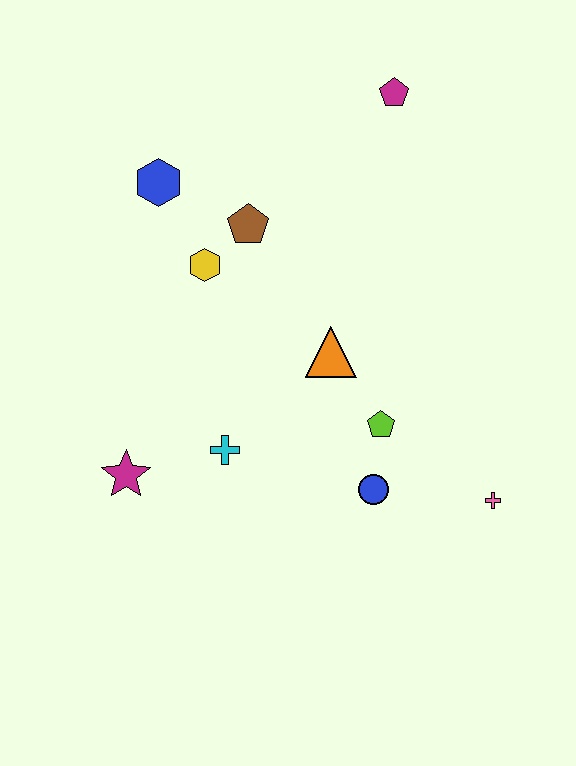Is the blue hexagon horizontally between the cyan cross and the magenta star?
Yes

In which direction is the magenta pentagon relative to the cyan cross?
The magenta pentagon is above the cyan cross.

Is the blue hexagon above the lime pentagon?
Yes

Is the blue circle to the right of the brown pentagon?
Yes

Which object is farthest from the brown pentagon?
The pink cross is farthest from the brown pentagon.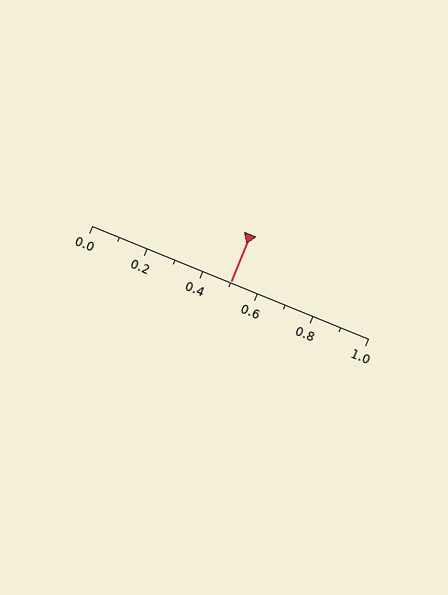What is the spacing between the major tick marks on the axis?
The major ticks are spaced 0.2 apart.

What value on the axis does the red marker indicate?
The marker indicates approximately 0.5.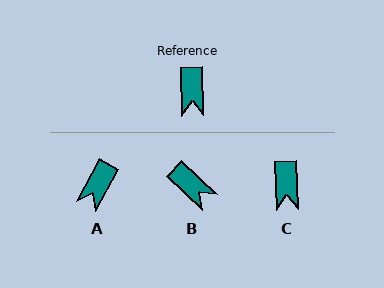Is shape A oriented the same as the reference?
No, it is off by about 30 degrees.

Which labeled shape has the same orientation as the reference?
C.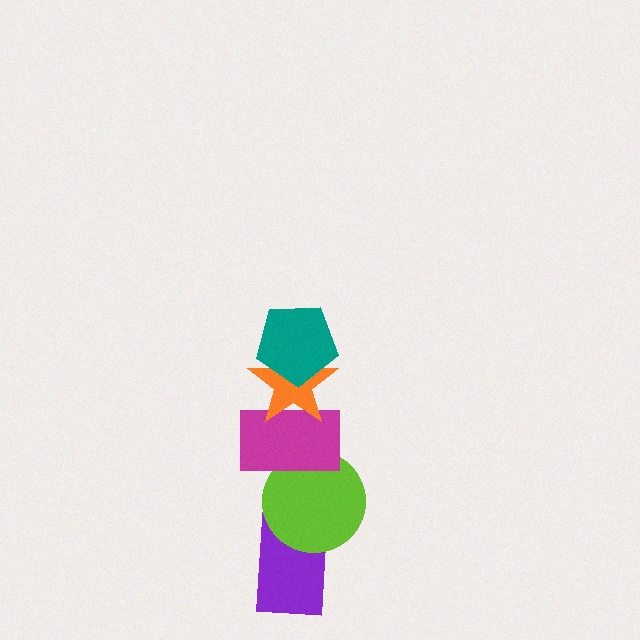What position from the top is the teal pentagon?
The teal pentagon is 1st from the top.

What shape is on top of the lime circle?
The magenta rectangle is on top of the lime circle.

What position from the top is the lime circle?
The lime circle is 4th from the top.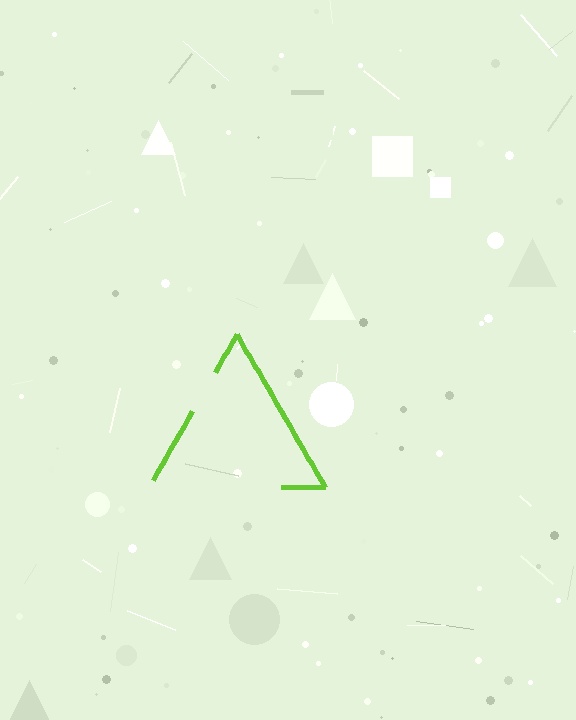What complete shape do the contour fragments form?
The contour fragments form a triangle.